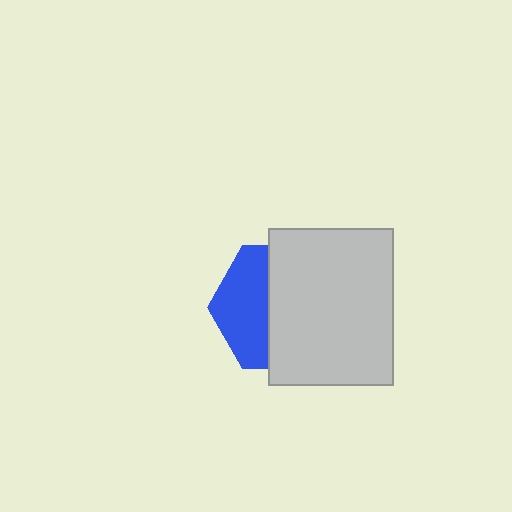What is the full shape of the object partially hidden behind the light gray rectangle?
The partially hidden object is a blue hexagon.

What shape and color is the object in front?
The object in front is a light gray rectangle.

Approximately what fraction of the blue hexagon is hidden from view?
Roughly 60% of the blue hexagon is hidden behind the light gray rectangle.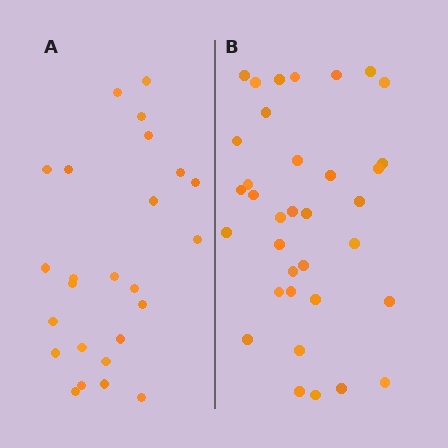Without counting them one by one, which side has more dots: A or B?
Region B (the right region) has more dots.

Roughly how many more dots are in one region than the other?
Region B has roughly 10 or so more dots than region A.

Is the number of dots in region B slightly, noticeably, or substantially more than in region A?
Region B has noticeably more, but not dramatically so. The ratio is roughly 1.4 to 1.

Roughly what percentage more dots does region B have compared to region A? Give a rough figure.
About 40% more.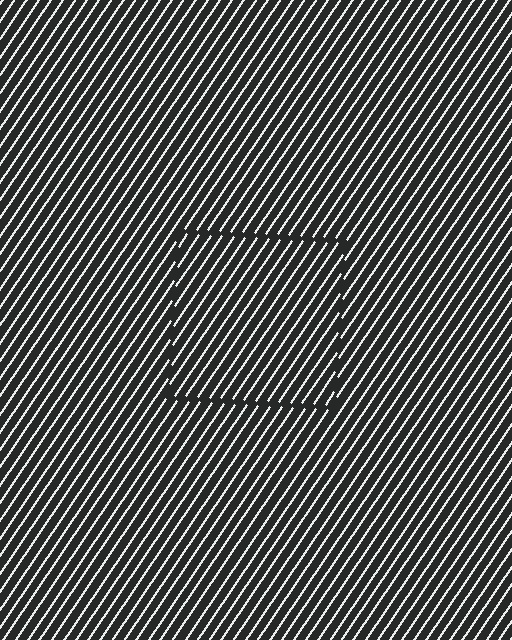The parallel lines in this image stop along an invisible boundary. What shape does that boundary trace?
An illusory square. The interior of the shape contains the same grating, shifted by half a period — the contour is defined by the phase discontinuity where line-ends from the inner and outer gratings abut.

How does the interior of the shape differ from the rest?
The interior of the shape contains the same grating, shifted by half a period — the contour is defined by the phase discontinuity where line-ends from the inner and outer gratings abut.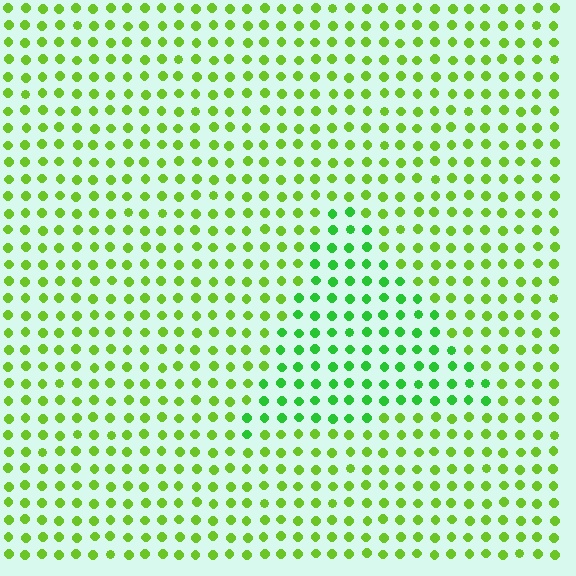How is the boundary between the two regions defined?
The boundary is defined purely by a slight shift in hue (about 30 degrees). Spacing, size, and orientation are identical on both sides.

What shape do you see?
I see a triangle.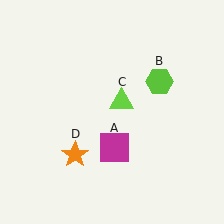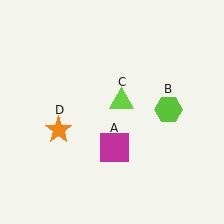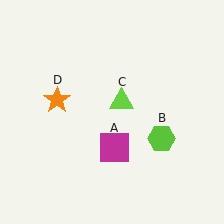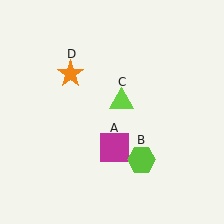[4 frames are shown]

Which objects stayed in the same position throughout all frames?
Magenta square (object A) and lime triangle (object C) remained stationary.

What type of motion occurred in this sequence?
The lime hexagon (object B), orange star (object D) rotated clockwise around the center of the scene.